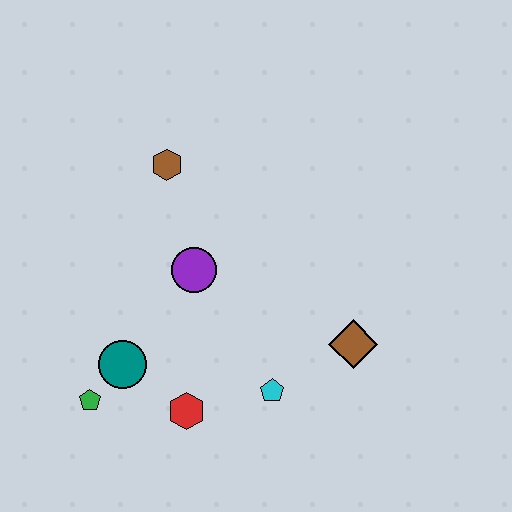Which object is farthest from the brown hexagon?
The brown diamond is farthest from the brown hexagon.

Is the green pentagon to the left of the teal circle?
Yes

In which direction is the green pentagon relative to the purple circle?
The green pentagon is below the purple circle.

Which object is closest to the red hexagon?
The teal circle is closest to the red hexagon.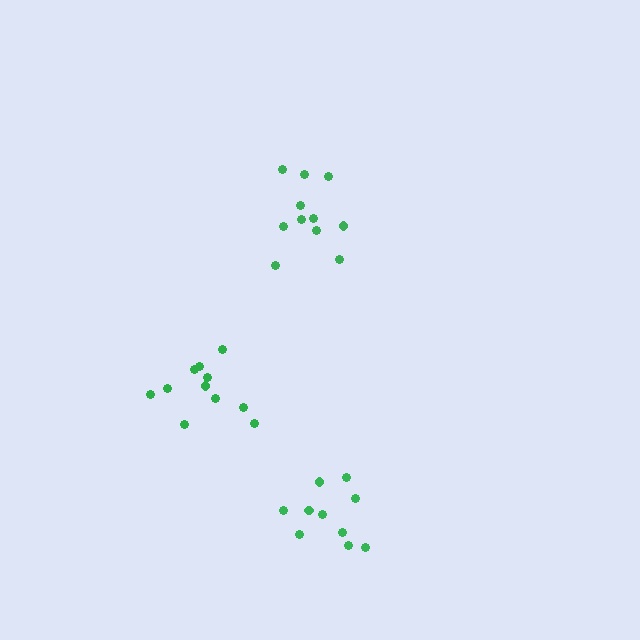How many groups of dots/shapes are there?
There are 3 groups.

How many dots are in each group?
Group 1: 11 dots, Group 2: 11 dots, Group 3: 11 dots (33 total).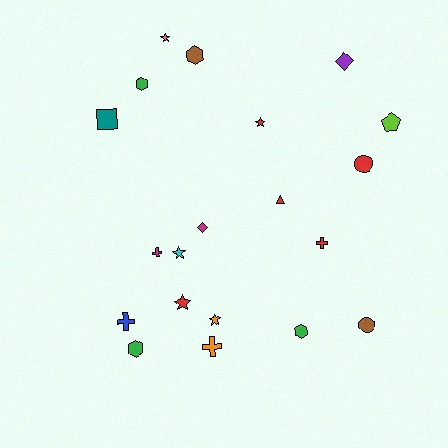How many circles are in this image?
There are 2 circles.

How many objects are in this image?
There are 20 objects.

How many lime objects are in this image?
There is 1 lime object.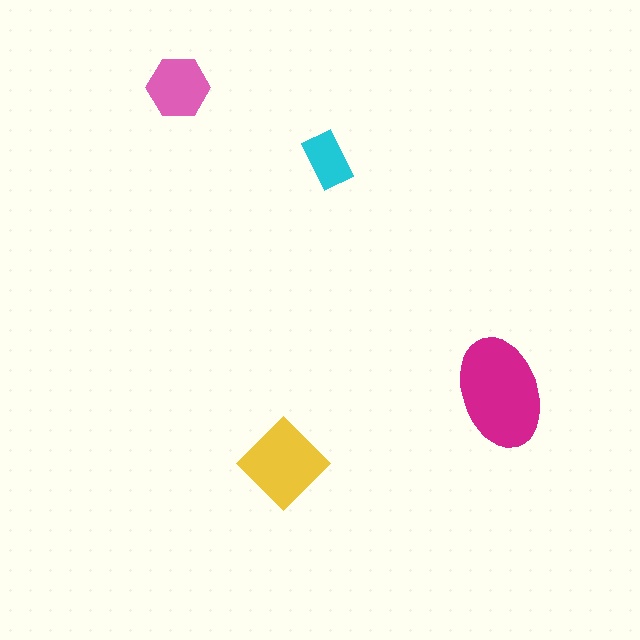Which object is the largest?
The magenta ellipse.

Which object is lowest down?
The yellow diamond is bottommost.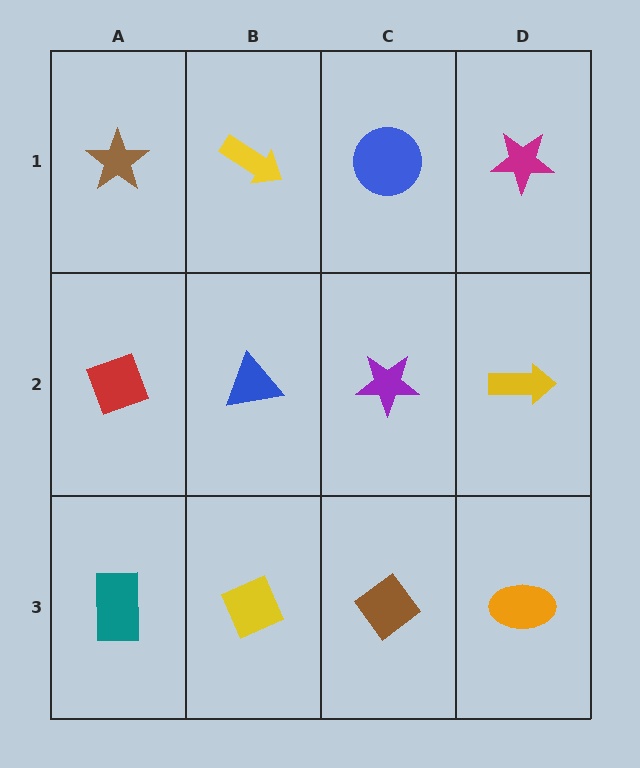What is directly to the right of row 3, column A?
A yellow diamond.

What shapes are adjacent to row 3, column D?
A yellow arrow (row 2, column D), a brown diamond (row 3, column C).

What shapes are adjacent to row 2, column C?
A blue circle (row 1, column C), a brown diamond (row 3, column C), a blue triangle (row 2, column B), a yellow arrow (row 2, column D).